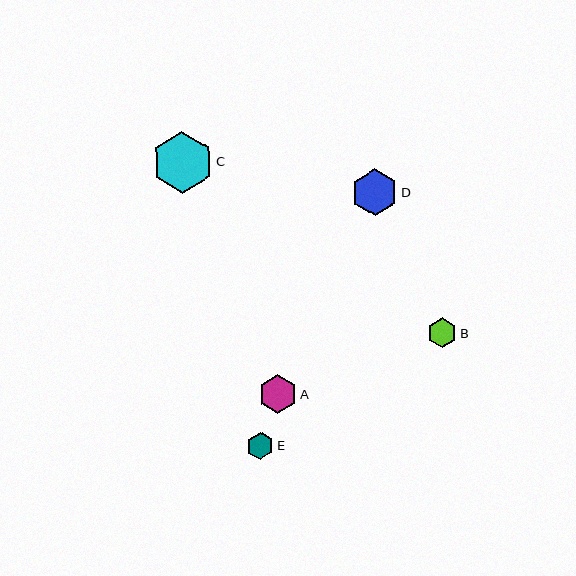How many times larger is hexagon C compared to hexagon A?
Hexagon C is approximately 1.6 times the size of hexagon A.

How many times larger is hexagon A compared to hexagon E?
Hexagon A is approximately 1.4 times the size of hexagon E.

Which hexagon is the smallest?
Hexagon E is the smallest with a size of approximately 27 pixels.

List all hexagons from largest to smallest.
From largest to smallest: C, D, A, B, E.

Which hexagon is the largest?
Hexagon C is the largest with a size of approximately 61 pixels.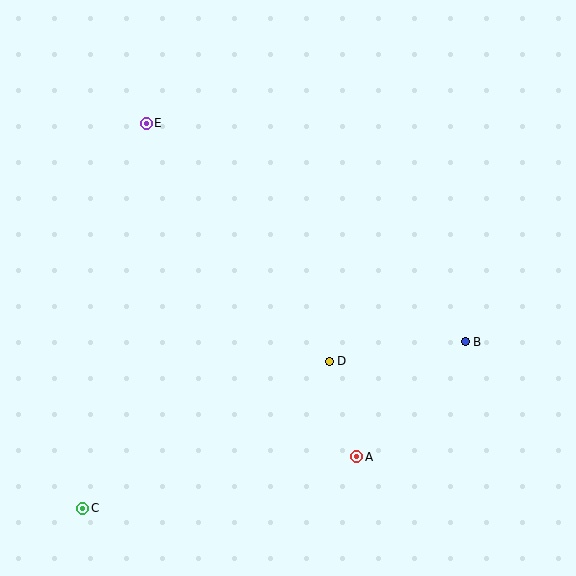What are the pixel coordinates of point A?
Point A is at (357, 457).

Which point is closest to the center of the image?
Point D at (329, 361) is closest to the center.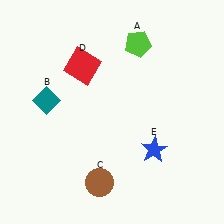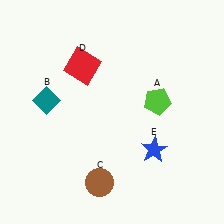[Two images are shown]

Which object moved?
The lime pentagon (A) moved down.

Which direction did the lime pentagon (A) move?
The lime pentagon (A) moved down.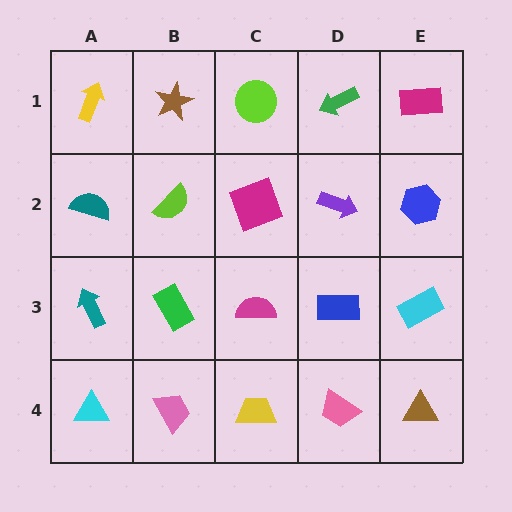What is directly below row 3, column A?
A cyan triangle.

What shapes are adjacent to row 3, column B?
A lime semicircle (row 2, column B), a pink trapezoid (row 4, column B), a teal arrow (row 3, column A), a magenta semicircle (row 3, column C).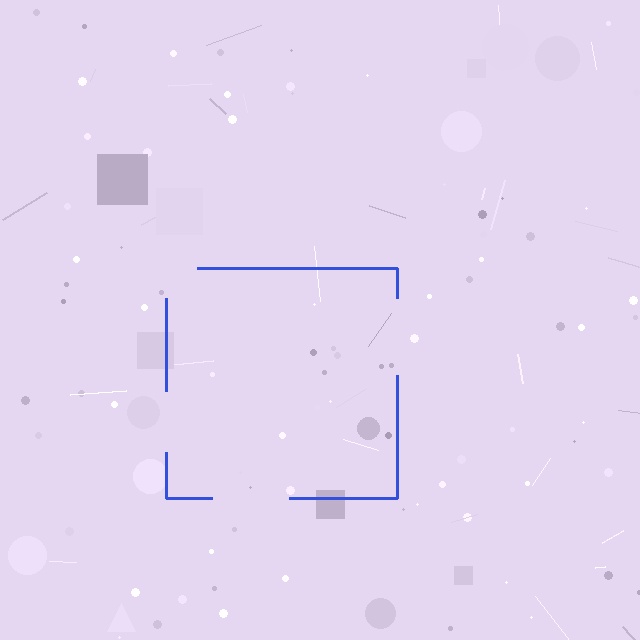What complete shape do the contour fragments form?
The contour fragments form a square.